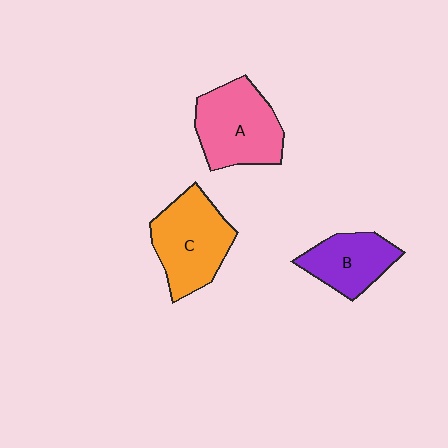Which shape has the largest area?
Shape C (orange).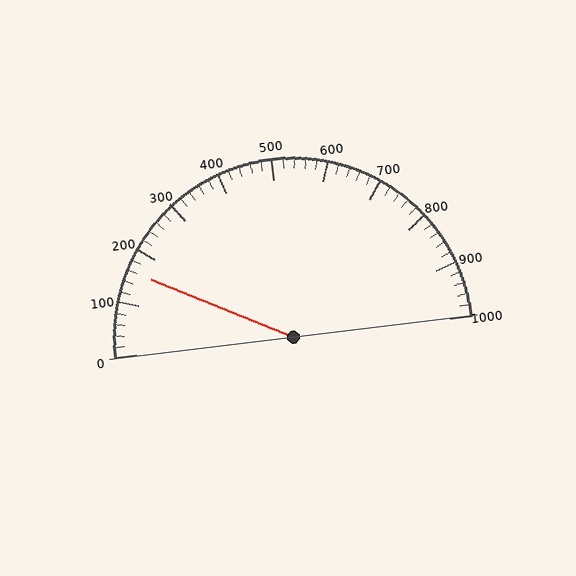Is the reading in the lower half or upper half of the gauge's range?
The reading is in the lower half of the range (0 to 1000).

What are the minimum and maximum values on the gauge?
The gauge ranges from 0 to 1000.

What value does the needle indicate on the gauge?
The needle indicates approximately 160.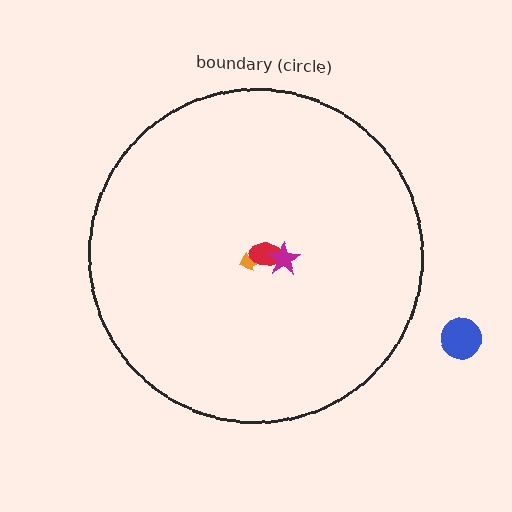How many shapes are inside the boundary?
3 inside, 1 outside.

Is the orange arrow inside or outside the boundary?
Inside.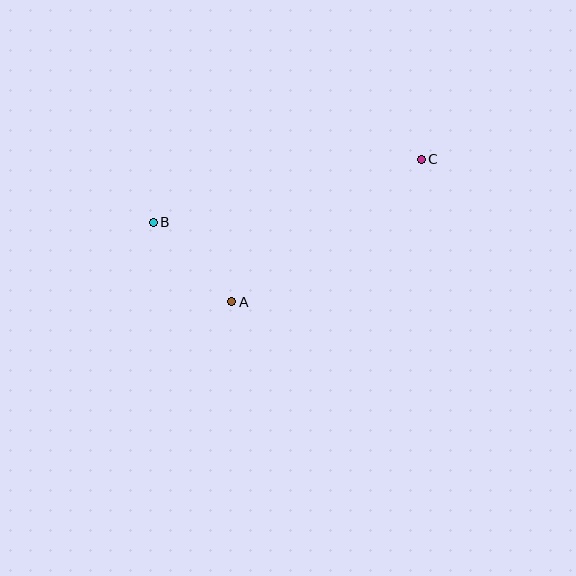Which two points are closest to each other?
Points A and B are closest to each other.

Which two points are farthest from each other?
Points B and C are farthest from each other.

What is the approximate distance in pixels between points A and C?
The distance between A and C is approximately 237 pixels.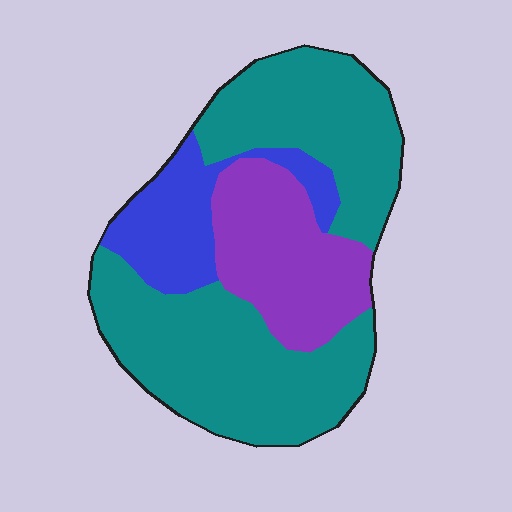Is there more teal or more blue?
Teal.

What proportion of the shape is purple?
Purple takes up about one quarter (1/4) of the shape.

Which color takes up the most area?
Teal, at roughly 60%.